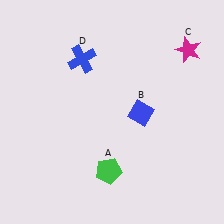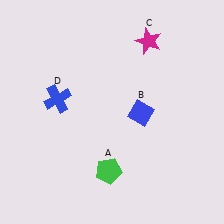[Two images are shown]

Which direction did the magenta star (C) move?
The magenta star (C) moved left.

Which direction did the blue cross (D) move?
The blue cross (D) moved down.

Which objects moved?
The objects that moved are: the magenta star (C), the blue cross (D).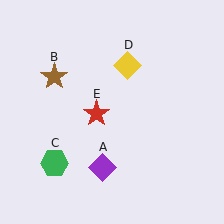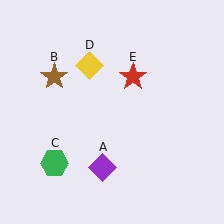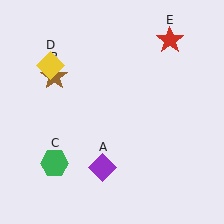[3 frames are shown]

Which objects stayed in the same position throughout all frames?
Purple diamond (object A) and brown star (object B) and green hexagon (object C) remained stationary.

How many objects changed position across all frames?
2 objects changed position: yellow diamond (object D), red star (object E).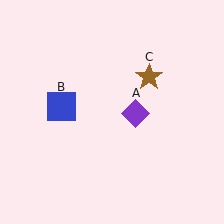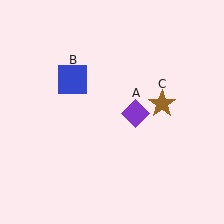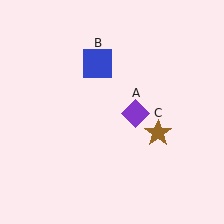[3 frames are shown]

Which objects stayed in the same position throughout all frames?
Purple diamond (object A) remained stationary.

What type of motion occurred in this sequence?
The blue square (object B), brown star (object C) rotated clockwise around the center of the scene.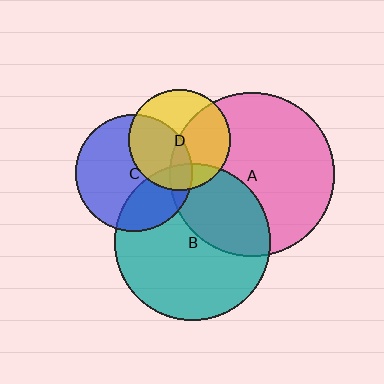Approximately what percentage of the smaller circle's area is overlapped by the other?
Approximately 45%.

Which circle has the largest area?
Circle A (pink).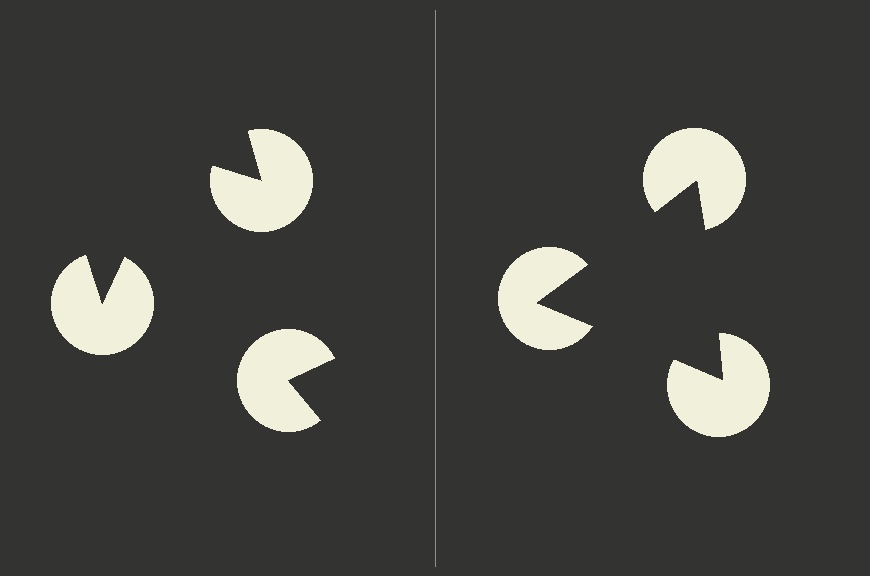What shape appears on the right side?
An illusory triangle.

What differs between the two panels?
The pac-man discs are positioned identically on both sides; only the wedge orientations differ. On the right they align to a triangle; on the left they are misaligned.